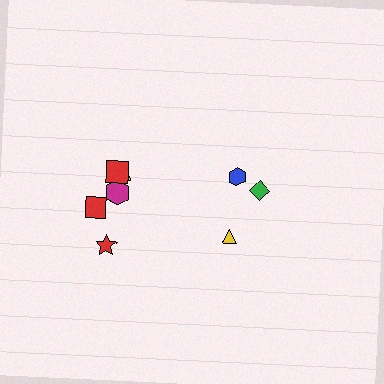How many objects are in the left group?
There are 5 objects.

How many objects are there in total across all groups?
There are 8 objects.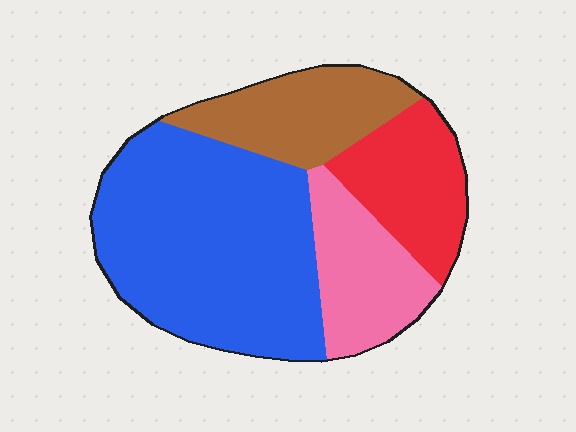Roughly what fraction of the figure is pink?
Pink takes up about one sixth (1/6) of the figure.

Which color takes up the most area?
Blue, at roughly 50%.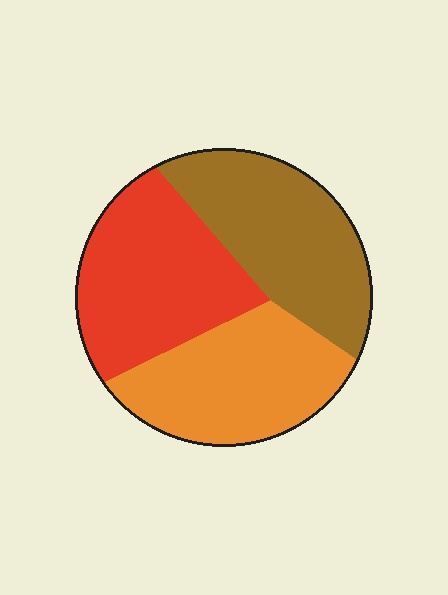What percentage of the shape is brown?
Brown covers about 35% of the shape.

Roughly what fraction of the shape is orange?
Orange covers around 30% of the shape.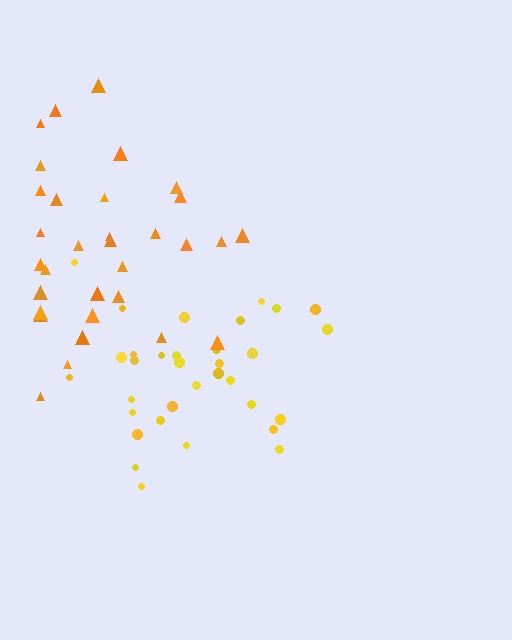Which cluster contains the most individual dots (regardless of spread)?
Yellow (33).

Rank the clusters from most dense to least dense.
yellow, orange.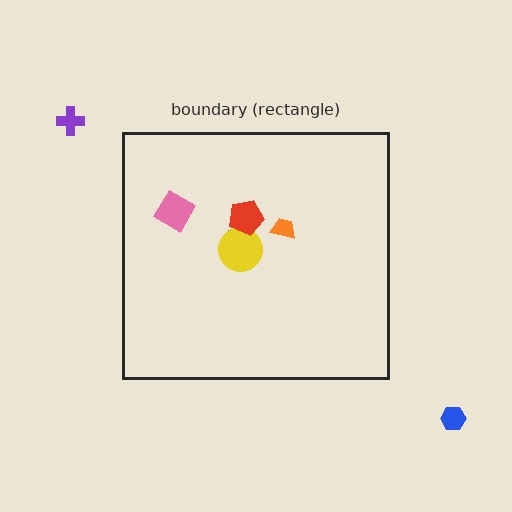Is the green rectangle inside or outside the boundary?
Inside.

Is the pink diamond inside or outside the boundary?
Inside.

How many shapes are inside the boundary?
5 inside, 2 outside.